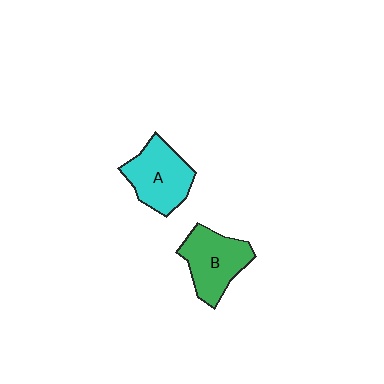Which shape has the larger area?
Shape A (cyan).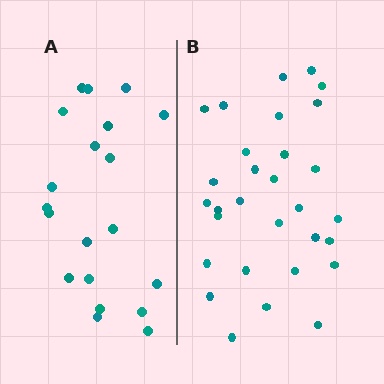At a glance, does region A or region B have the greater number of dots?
Region B (the right region) has more dots.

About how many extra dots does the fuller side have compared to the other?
Region B has roughly 10 or so more dots than region A.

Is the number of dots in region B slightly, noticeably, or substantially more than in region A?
Region B has substantially more. The ratio is roughly 1.5 to 1.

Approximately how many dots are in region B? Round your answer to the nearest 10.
About 30 dots.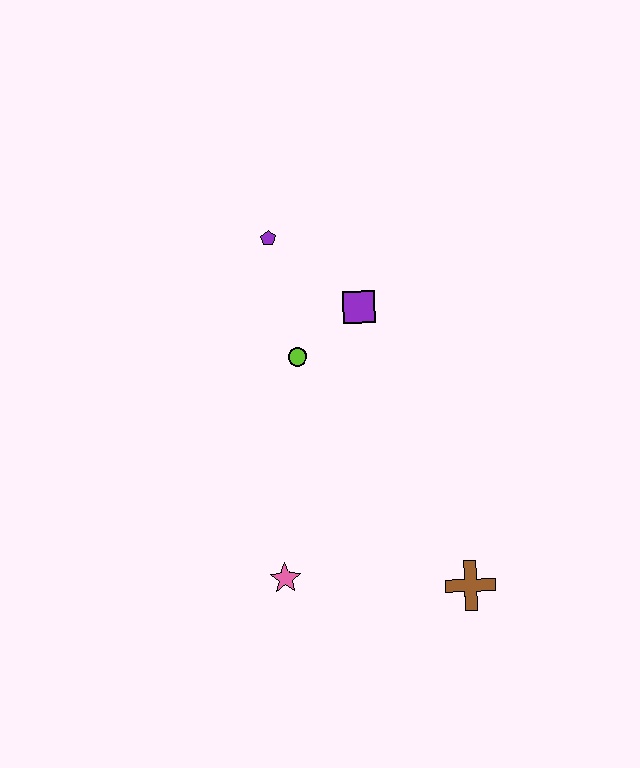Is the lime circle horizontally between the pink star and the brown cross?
Yes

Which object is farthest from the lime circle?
The brown cross is farthest from the lime circle.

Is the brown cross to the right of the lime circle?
Yes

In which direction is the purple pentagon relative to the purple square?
The purple pentagon is to the left of the purple square.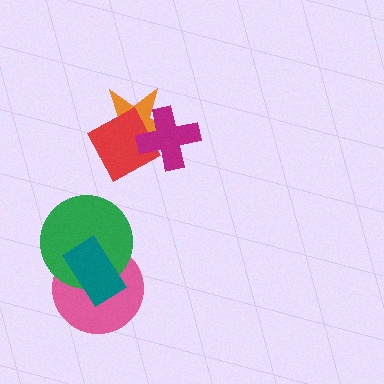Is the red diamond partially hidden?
Yes, it is partially covered by another shape.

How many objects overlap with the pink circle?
2 objects overlap with the pink circle.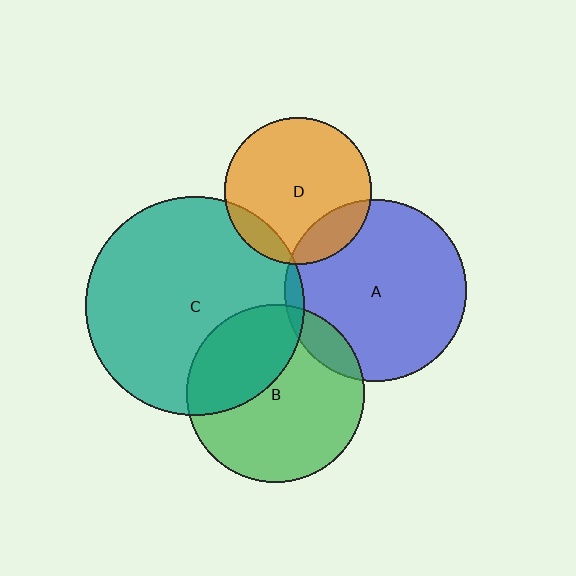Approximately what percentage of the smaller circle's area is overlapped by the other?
Approximately 10%.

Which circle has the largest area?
Circle C (teal).